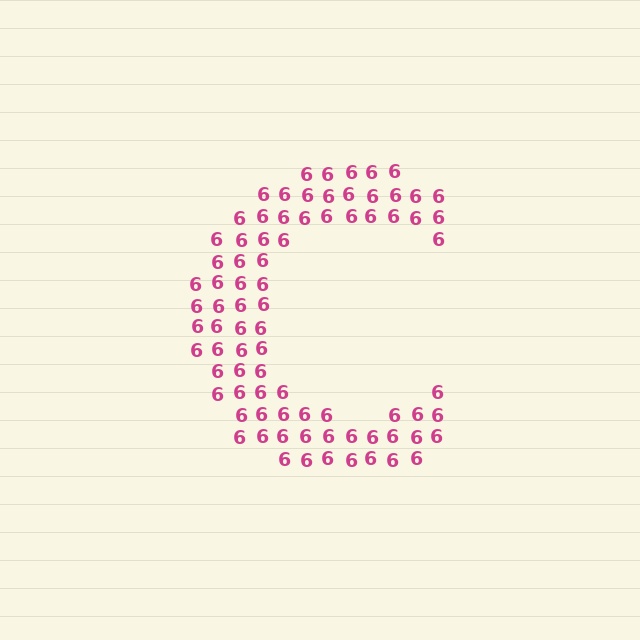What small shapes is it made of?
It is made of small digit 6's.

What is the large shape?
The large shape is the letter C.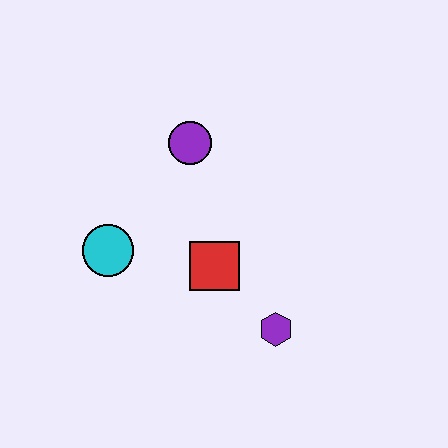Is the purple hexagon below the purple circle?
Yes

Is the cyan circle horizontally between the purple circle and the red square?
No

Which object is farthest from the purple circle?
The purple hexagon is farthest from the purple circle.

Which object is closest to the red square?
The purple hexagon is closest to the red square.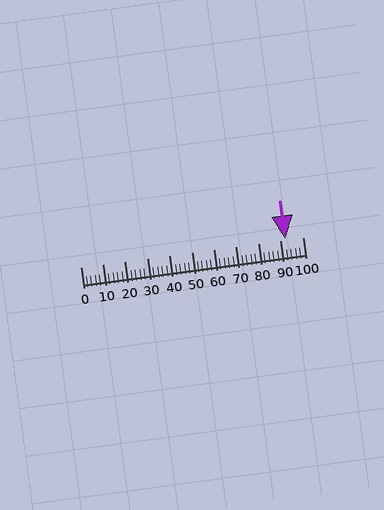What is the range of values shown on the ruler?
The ruler shows values from 0 to 100.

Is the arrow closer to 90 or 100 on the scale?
The arrow is closer to 90.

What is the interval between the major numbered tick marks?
The major tick marks are spaced 10 units apart.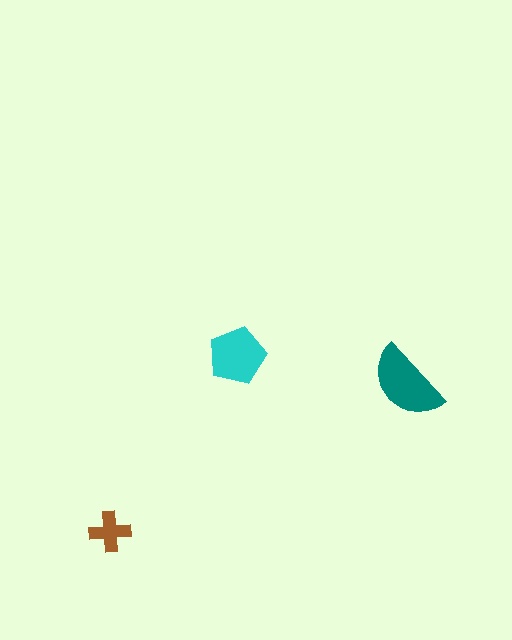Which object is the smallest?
The brown cross.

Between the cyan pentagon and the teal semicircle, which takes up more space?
The teal semicircle.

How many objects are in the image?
There are 3 objects in the image.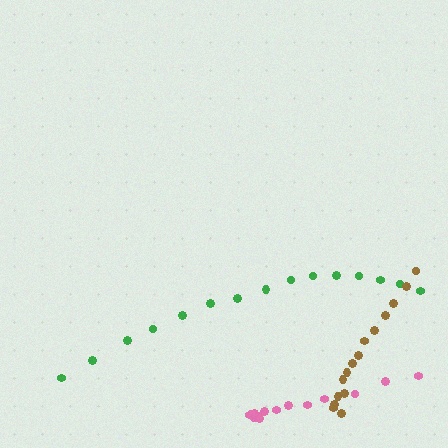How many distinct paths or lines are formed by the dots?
There are 3 distinct paths.